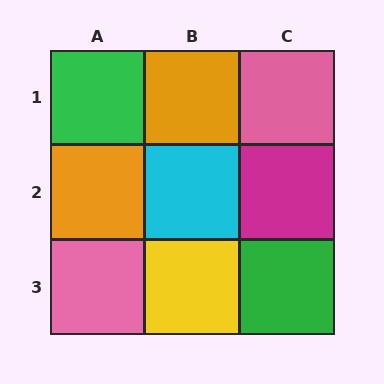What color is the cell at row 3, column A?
Pink.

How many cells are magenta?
1 cell is magenta.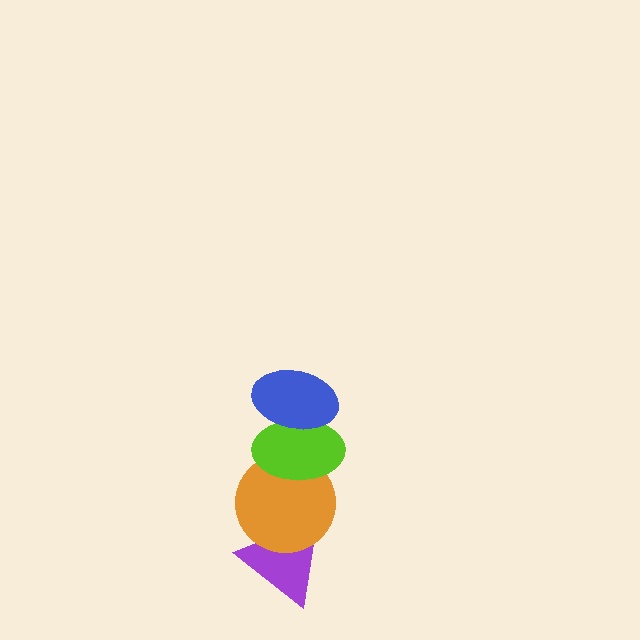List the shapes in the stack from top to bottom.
From top to bottom: the blue ellipse, the lime ellipse, the orange circle, the purple triangle.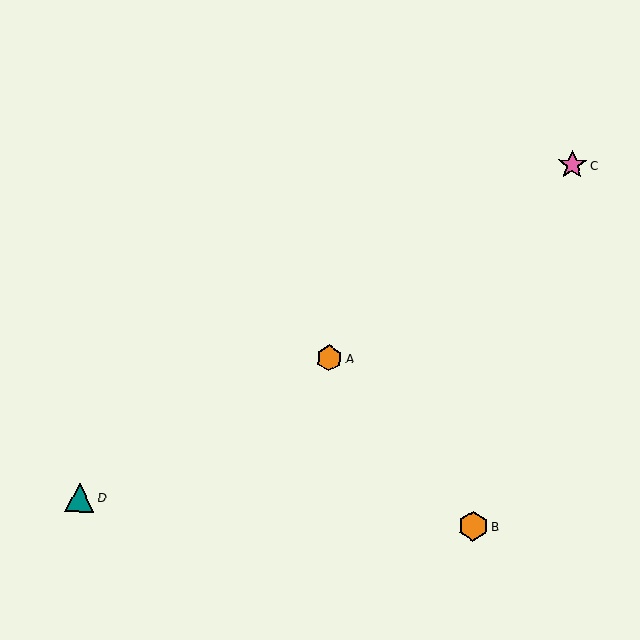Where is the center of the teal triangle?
The center of the teal triangle is at (80, 497).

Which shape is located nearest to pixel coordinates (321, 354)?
The orange hexagon (labeled A) at (329, 358) is nearest to that location.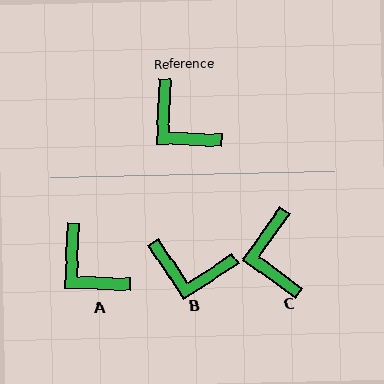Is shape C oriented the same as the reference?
No, it is off by about 33 degrees.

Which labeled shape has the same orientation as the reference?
A.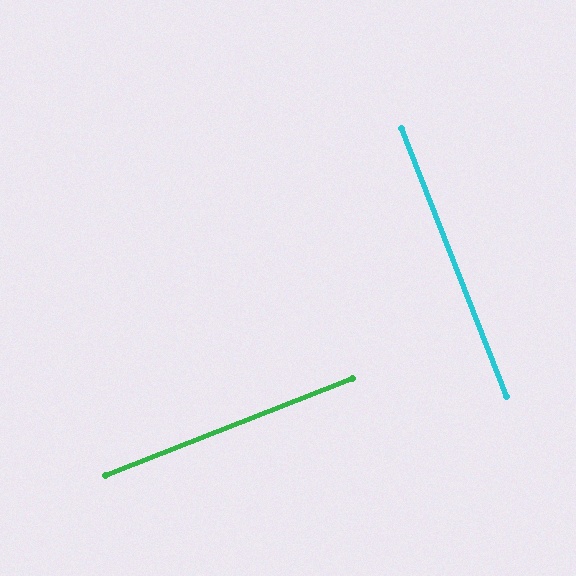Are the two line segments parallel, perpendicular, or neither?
Perpendicular — they meet at approximately 90°.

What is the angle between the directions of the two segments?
Approximately 90 degrees.